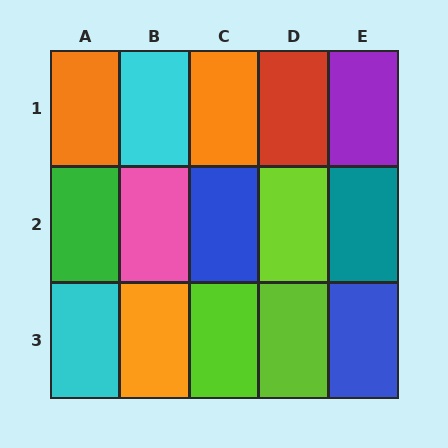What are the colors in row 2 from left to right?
Green, pink, blue, lime, teal.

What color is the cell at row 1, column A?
Orange.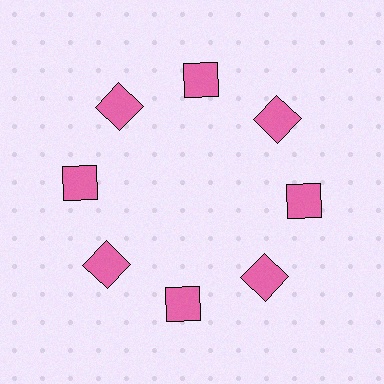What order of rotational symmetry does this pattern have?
This pattern has 8-fold rotational symmetry.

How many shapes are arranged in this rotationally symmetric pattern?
There are 8 shapes, arranged in 8 groups of 1.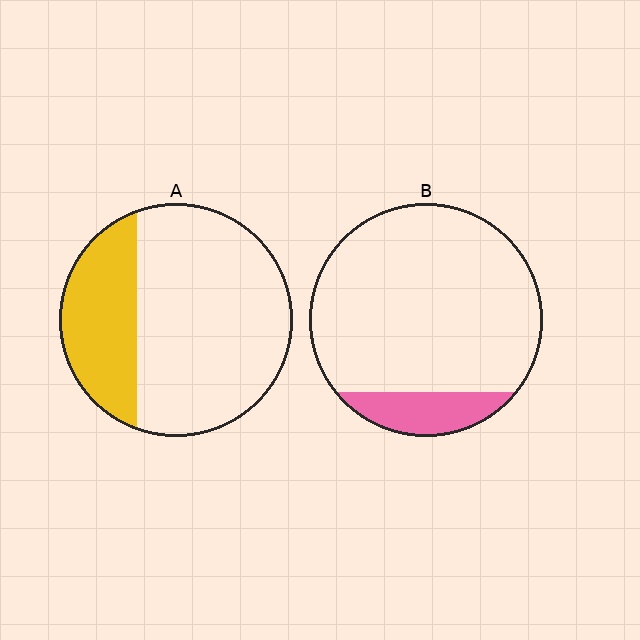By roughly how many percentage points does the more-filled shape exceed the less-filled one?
By roughly 15 percentage points (A over B).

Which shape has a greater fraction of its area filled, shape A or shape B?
Shape A.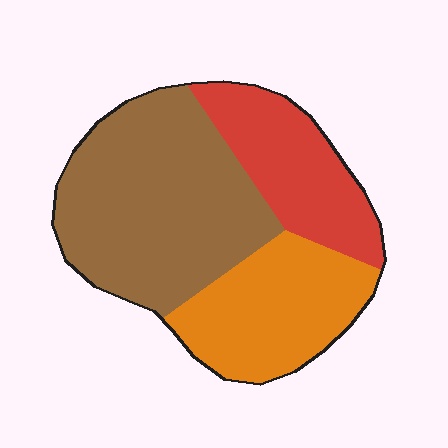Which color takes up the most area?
Brown, at roughly 50%.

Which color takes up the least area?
Red, at roughly 25%.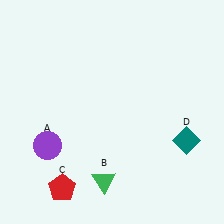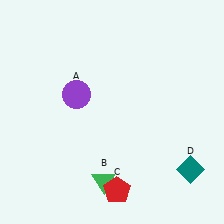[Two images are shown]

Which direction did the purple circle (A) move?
The purple circle (A) moved up.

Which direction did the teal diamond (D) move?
The teal diamond (D) moved down.